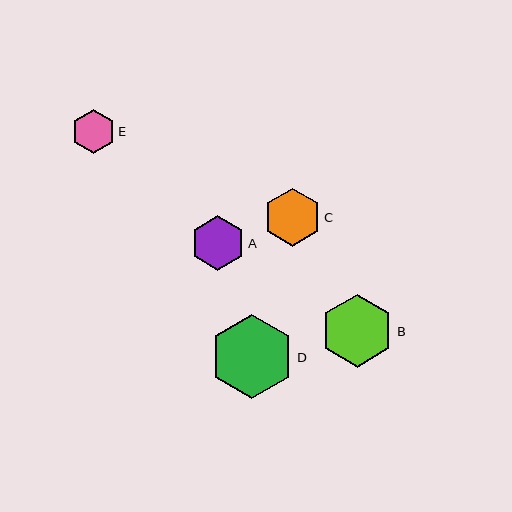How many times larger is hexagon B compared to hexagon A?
Hexagon B is approximately 1.3 times the size of hexagon A.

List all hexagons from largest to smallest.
From largest to smallest: D, B, C, A, E.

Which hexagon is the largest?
Hexagon D is the largest with a size of approximately 84 pixels.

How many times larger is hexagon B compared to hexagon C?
Hexagon B is approximately 1.3 times the size of hexagon C.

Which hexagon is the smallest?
Hexagon E is the smallest with a size of approximately 43 pixels.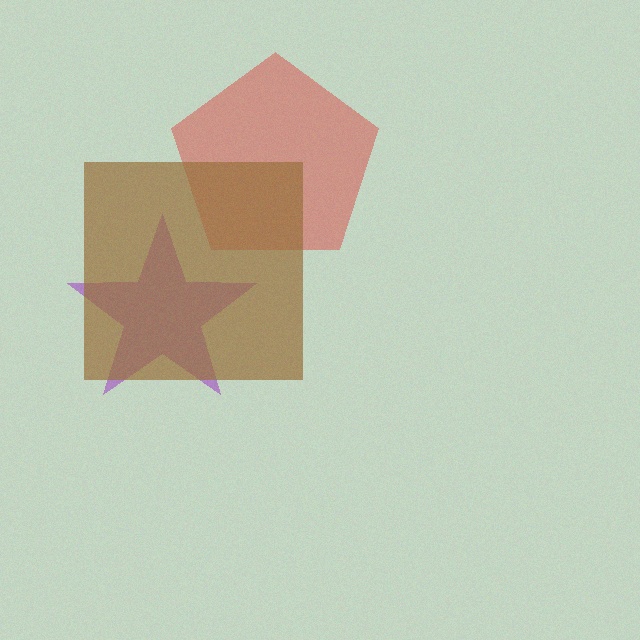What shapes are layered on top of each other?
The layered shapes are: a purple star, a red pentagon, a brown square.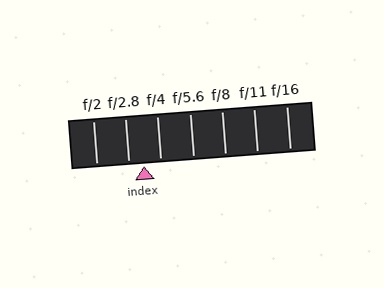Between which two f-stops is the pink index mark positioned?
The index mark is between f/2.8 and f/4.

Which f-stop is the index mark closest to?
The index mark is closest to f/2.8.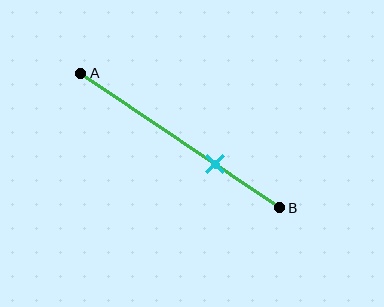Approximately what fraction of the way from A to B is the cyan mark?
The cyan mark is approximately 70% of the way from A to B.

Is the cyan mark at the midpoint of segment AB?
No, the mark is at about 70% from A, not at the 50% midpoint.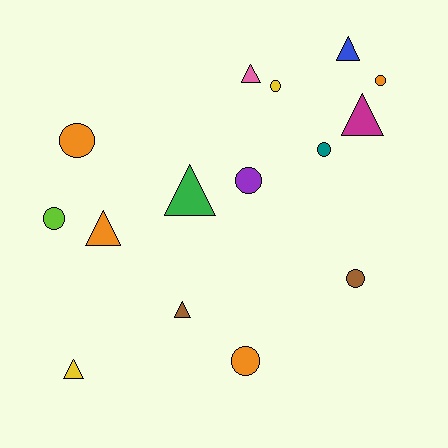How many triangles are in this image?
There are 7 triangles.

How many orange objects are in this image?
There are 4 orange objects.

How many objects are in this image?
There are 15 objects.